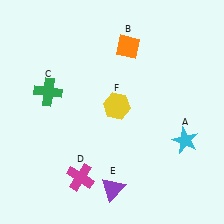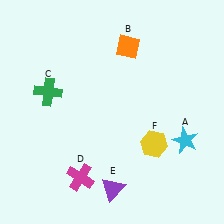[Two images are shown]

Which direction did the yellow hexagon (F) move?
The yellow hexagon (F) moved down.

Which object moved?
The yellow hexagon (F) moved down.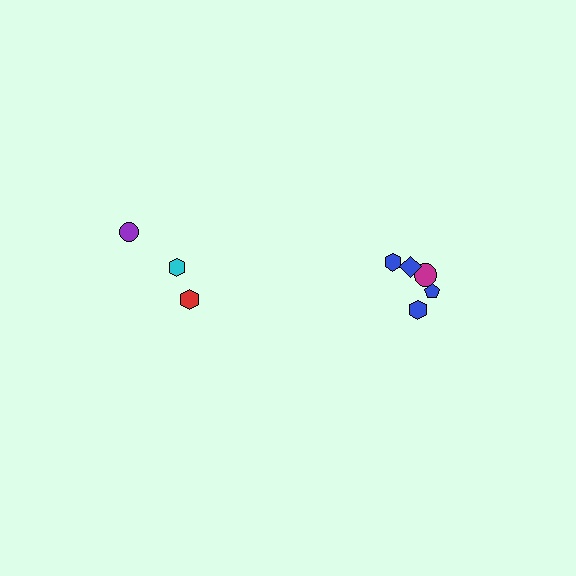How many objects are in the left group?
There are 3 objects.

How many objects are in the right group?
There are 5 objects.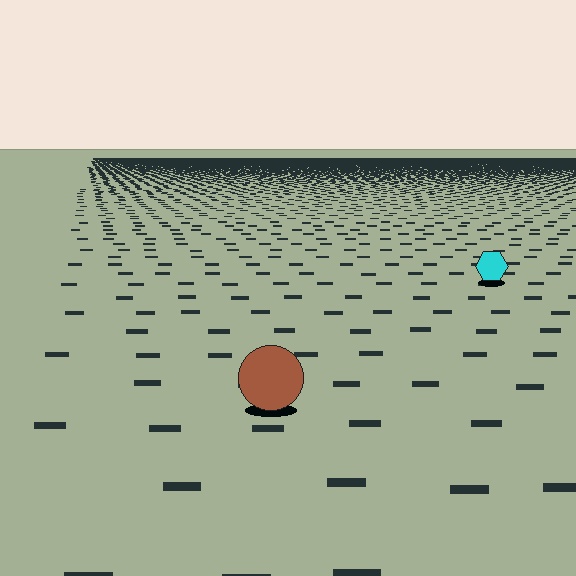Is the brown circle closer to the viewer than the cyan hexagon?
Yes. The brown circle is closer — you can tell from the texture gradient: the ground texture is coarser near it.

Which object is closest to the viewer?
The brown circle is closest. The texture marks near it are larger and more spread out.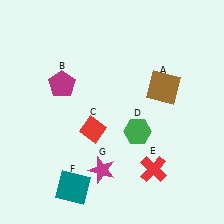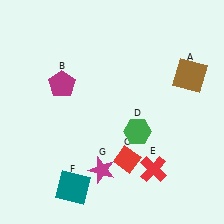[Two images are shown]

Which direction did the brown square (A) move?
The brown square (A) moved right.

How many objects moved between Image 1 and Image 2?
2 objects moved between the two images.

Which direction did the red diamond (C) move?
The red diamond (C) moved right.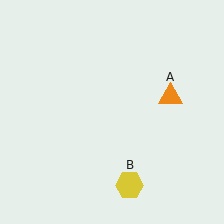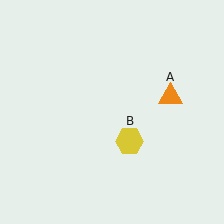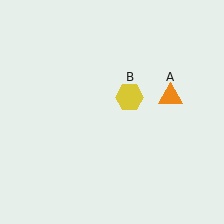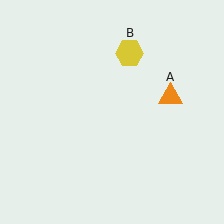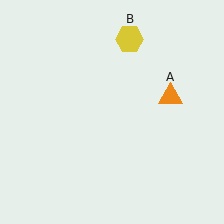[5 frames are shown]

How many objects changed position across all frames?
1 object changed position: yellow hexagon (object B).